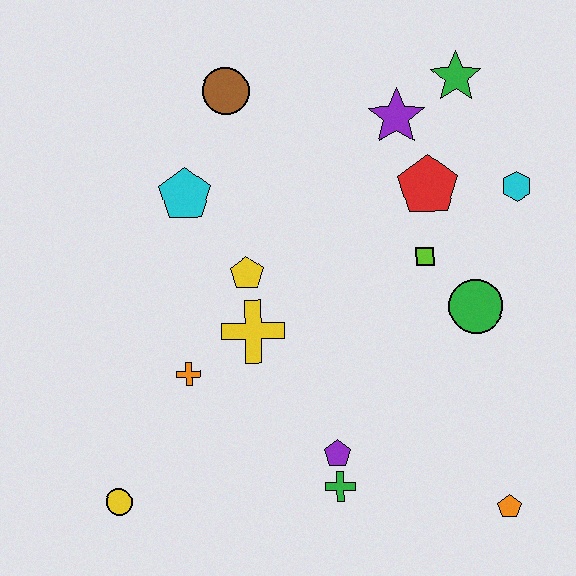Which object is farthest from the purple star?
The yellow circle is farthest from the purple star.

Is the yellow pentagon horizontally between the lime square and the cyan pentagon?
Yes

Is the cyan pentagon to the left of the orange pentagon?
Yes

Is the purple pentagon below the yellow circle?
No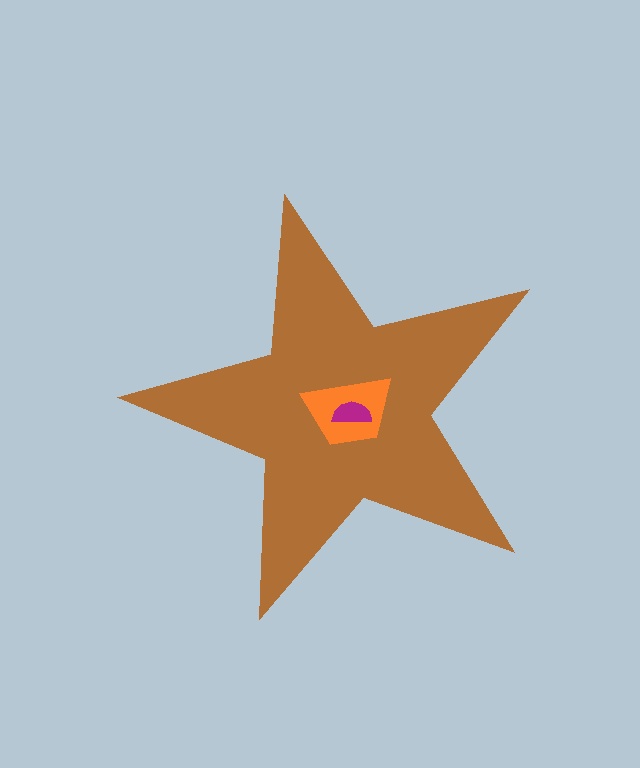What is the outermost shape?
The brown star.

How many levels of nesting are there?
3.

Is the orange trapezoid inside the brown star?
Yes.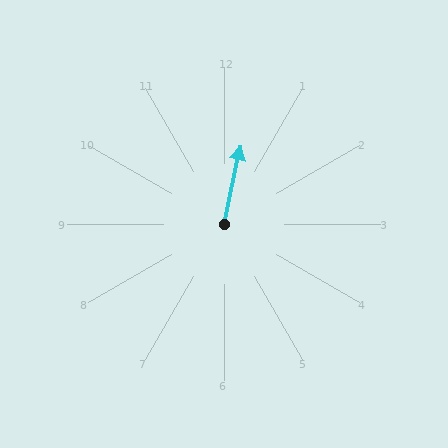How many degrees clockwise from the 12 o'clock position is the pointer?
Approximately 12 degrees.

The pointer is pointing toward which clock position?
Roughly 12 o'clock.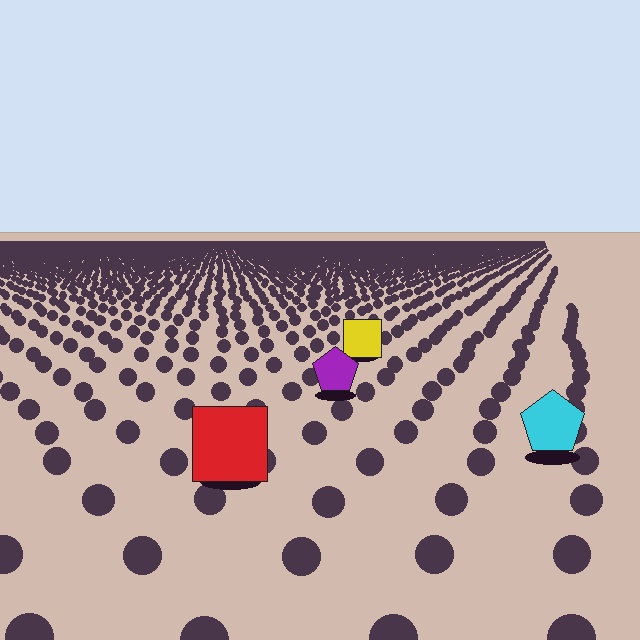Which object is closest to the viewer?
The red square is closest. The texture marks near it are larger and more spread out.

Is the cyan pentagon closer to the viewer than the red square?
No. The red square is closer — you can tell from the texture gradient: the ground texture is coarser near it.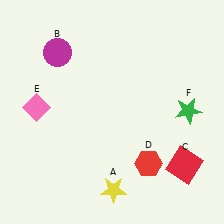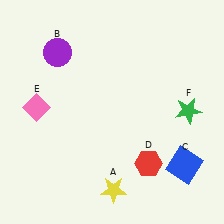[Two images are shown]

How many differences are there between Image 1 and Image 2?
There are 2 differences between the two images.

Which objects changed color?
B changed from magenta to purple. C changed from red to blue.